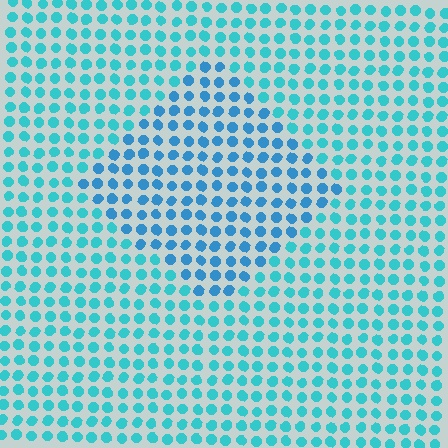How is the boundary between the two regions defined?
The boundary is defined purely by a slight shift in hue (about 23 degrees). Spacing, size, and orientation are identical on both sides.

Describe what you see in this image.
The image is filled with small cyan elements in a uniform arrangement. A diamond-shaped region is visible where the elements are tinted to a slightly different hue, forming a subtle color boundary.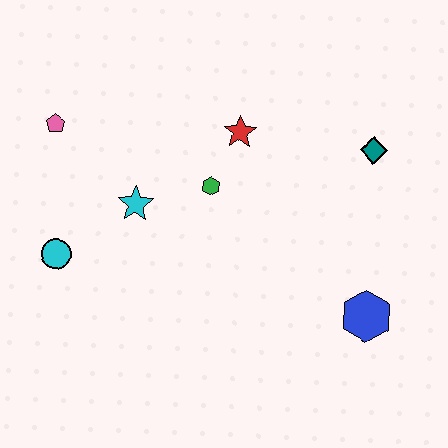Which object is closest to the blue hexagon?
The teal diamond is closest to the blue hexagon.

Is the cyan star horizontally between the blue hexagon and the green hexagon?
No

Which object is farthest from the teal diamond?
The cyan circle is farthest from the teal diamond.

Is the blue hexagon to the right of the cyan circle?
Yes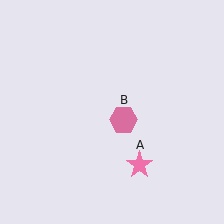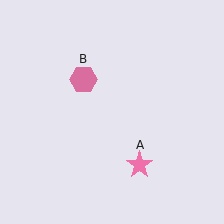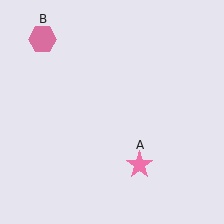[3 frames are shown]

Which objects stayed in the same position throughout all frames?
Pink star (object A) remained stationary.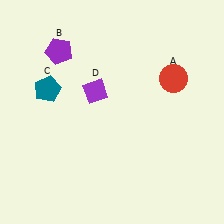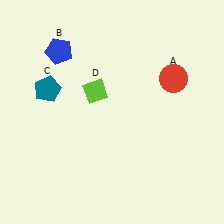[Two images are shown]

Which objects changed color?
B changed from purple to blue. D changed from purple to lime.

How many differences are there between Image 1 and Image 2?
There are 2 differences between the two images.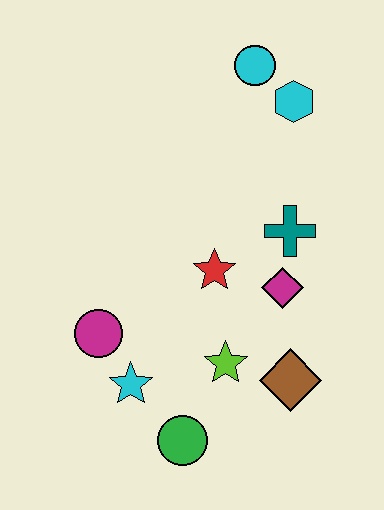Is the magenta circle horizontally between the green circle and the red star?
No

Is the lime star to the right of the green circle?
Yes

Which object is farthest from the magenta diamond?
The cyan circle is farthest from the magenta diamond.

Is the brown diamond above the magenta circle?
No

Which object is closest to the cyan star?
The magenta circle is closest to the cyan star.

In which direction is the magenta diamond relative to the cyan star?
The magenta diamond is to the right of the cyan star.